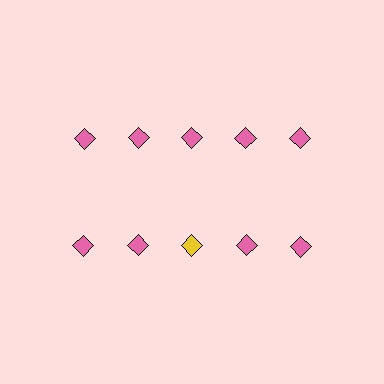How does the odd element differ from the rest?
It has a different color: yellow instead of pink.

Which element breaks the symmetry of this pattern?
The yellow diamond in the second row, center column breaks the symmetry. All other shapes are pink diamonds.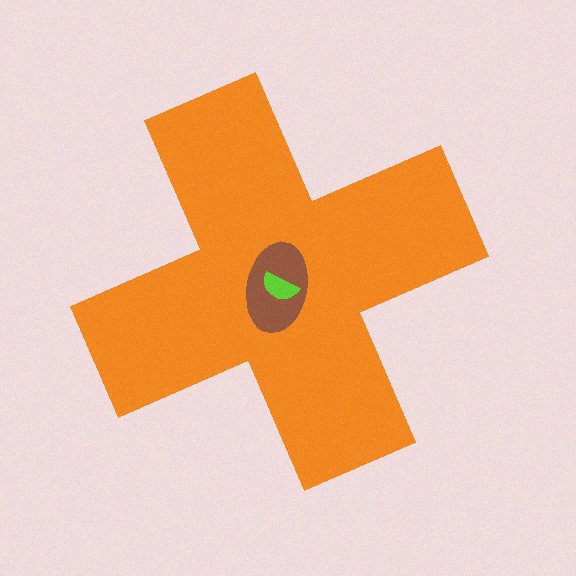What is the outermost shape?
The orange cross.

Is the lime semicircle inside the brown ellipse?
Yes.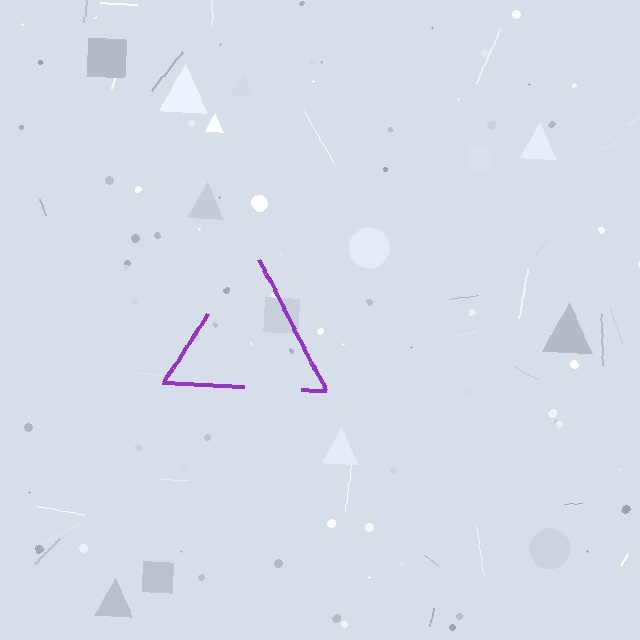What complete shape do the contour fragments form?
The contour fragments form a triangle.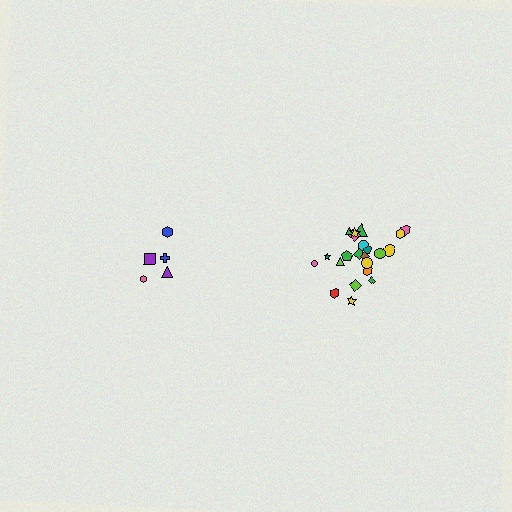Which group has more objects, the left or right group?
The right group.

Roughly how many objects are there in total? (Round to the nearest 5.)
Roughly 25 objects in total.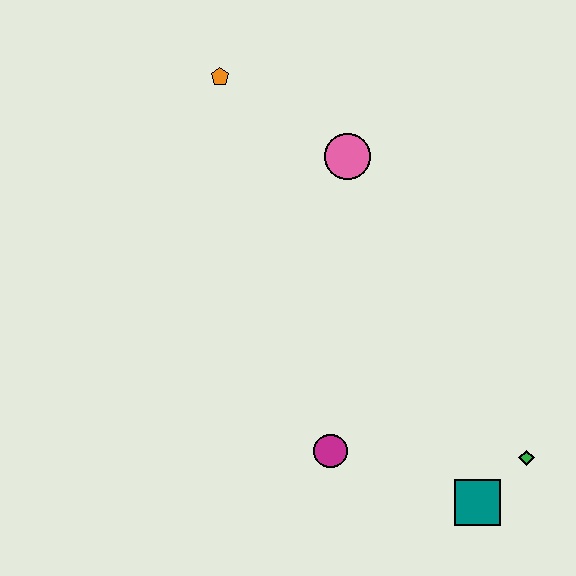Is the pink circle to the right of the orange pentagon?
Yes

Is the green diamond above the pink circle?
No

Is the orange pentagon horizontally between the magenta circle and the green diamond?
No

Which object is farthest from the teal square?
The orange pentagon is farthest from the teal square.